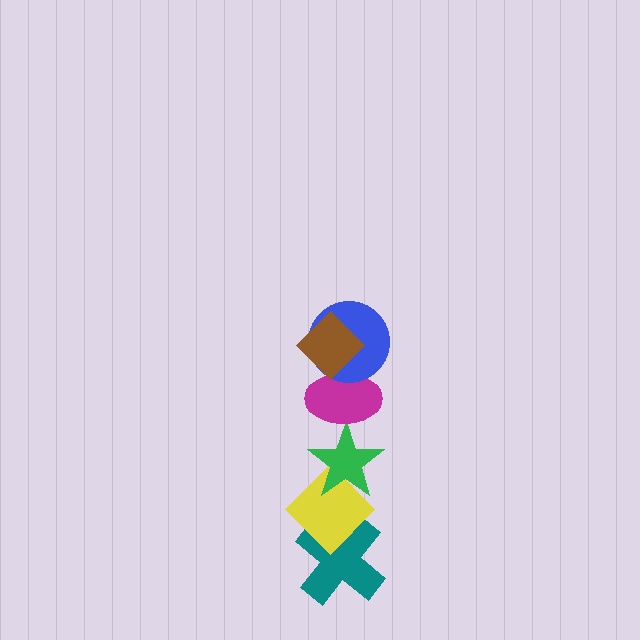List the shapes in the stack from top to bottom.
From top to bottom: the brown diamond, the blue circle, the magenta ellipse, the green star, the yellow diamond, the teal cross.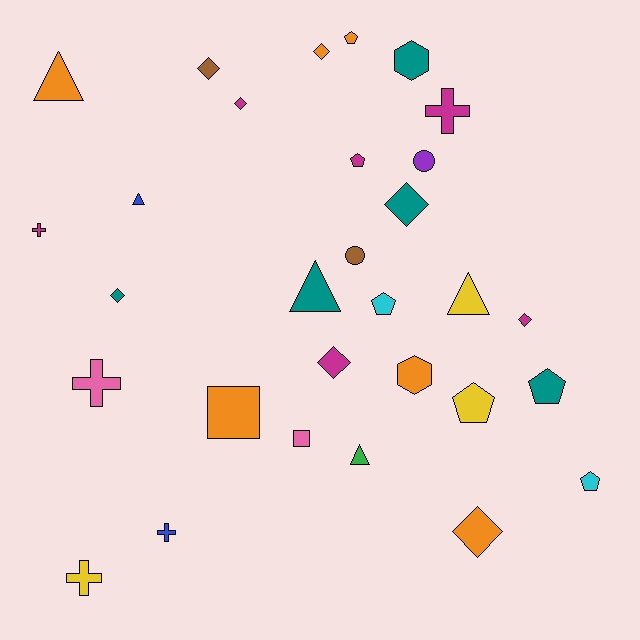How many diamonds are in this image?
There are 8 diamonds.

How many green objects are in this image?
There is 1 green object.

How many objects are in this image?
There are 30 objects.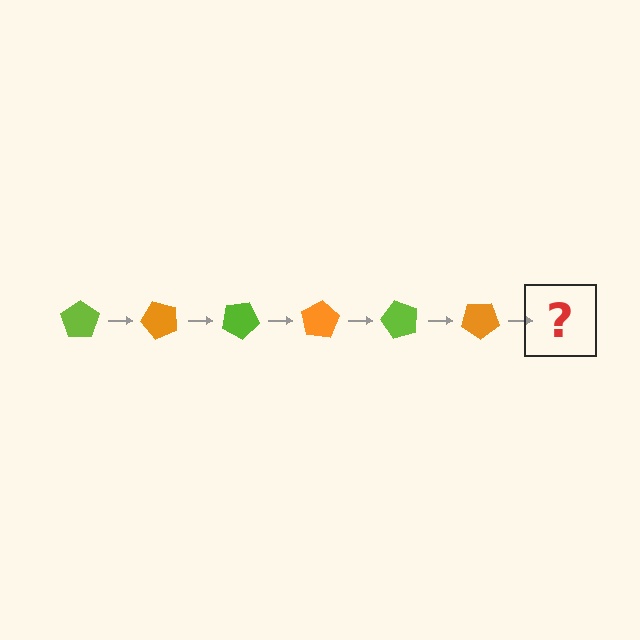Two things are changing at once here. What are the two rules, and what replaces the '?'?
The two rules are that it rotates 50 degrees each step and the color cycles through lime and orange. The '?' should be a lime pentagon, rotated 300 degrees from the start.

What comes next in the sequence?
The next element should be a lime pentagon, rotated 300 degrees from the start.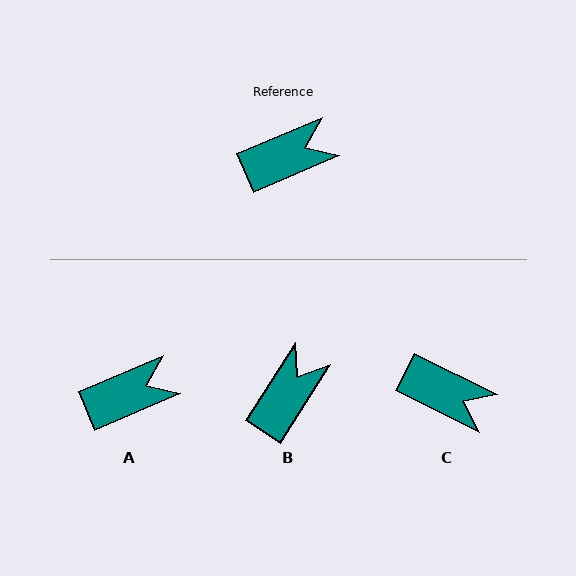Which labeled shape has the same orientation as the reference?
A.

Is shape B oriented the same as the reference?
No, it is off by about 34 degrees.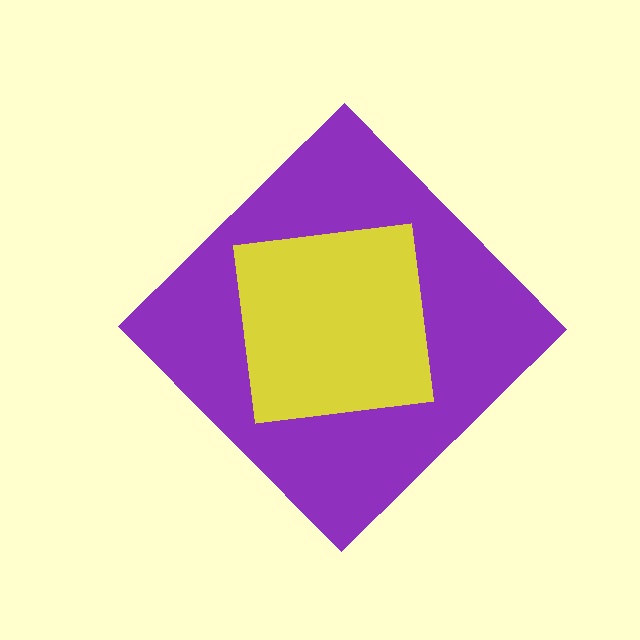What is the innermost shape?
The yellow square.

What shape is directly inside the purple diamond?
The yellow square.